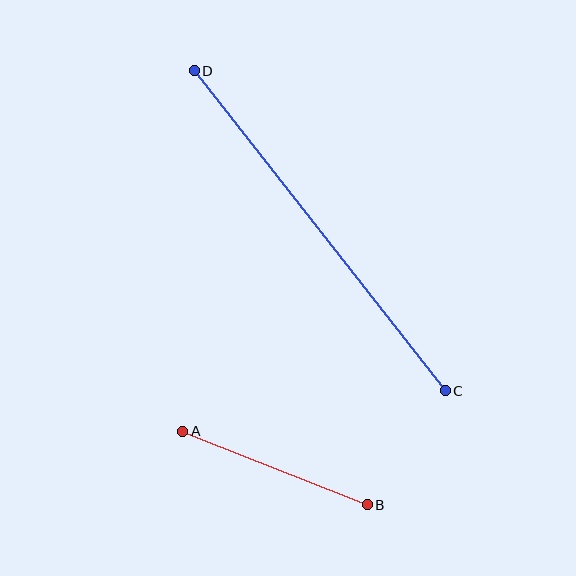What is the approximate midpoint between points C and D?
The midpoint is at approximately (320, 231) pixels.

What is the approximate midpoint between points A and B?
The midpoint is at approximately (275, 468) pixels.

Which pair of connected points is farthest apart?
Points C and D are farthest apart.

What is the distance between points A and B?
The distance is approximately 198 pixels.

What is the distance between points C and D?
The distance is approximately 407 pixels.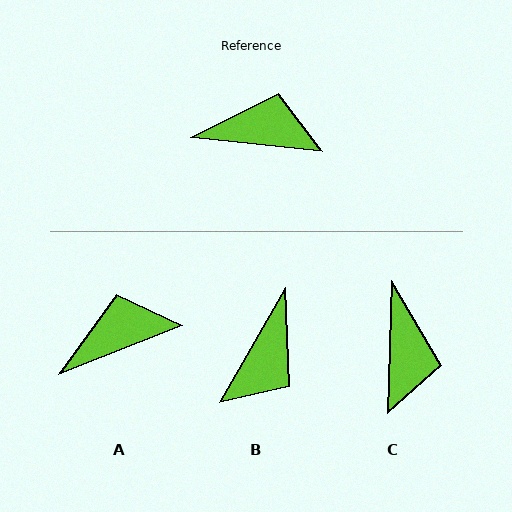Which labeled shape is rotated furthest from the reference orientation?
B, about 114 degrees away.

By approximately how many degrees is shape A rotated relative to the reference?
Approximately 28 degrees counter-clockwise.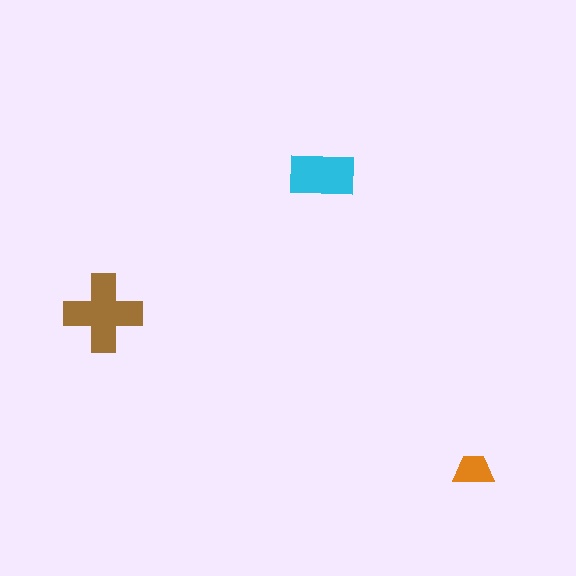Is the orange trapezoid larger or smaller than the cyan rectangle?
Smaller.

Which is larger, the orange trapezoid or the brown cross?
The brown cross.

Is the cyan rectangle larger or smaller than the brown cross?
Smaller.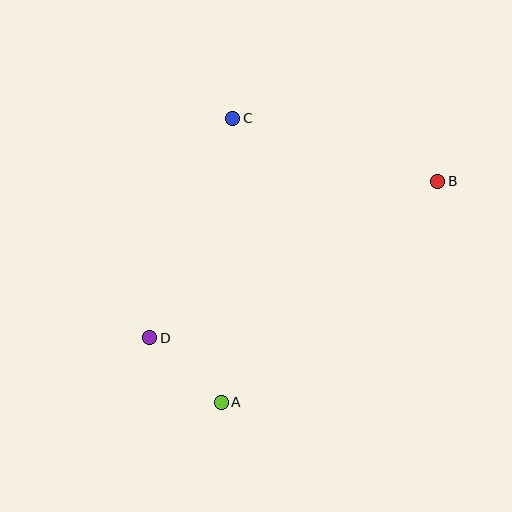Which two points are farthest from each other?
Points B and D are farthest from each other.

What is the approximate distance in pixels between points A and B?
The distance between A and B is approximately 309 pixels.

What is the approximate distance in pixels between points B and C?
The distance between B and C is approximately 215 pixels.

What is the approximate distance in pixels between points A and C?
The distance between A and C is approximately 284 pixels.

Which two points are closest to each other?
Points A and D are closest to each other.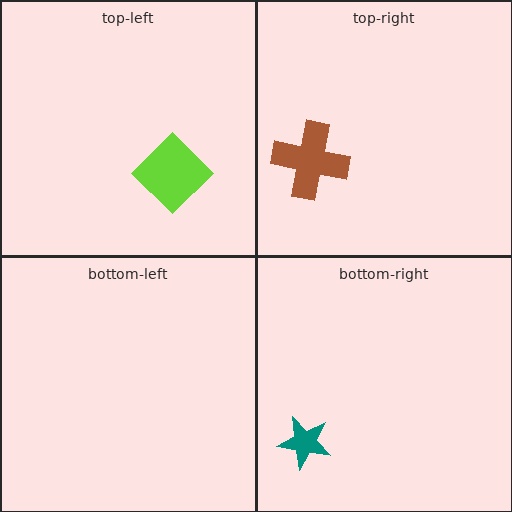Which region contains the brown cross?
The top-right region.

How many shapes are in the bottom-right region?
1.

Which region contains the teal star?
The bottom-right region.